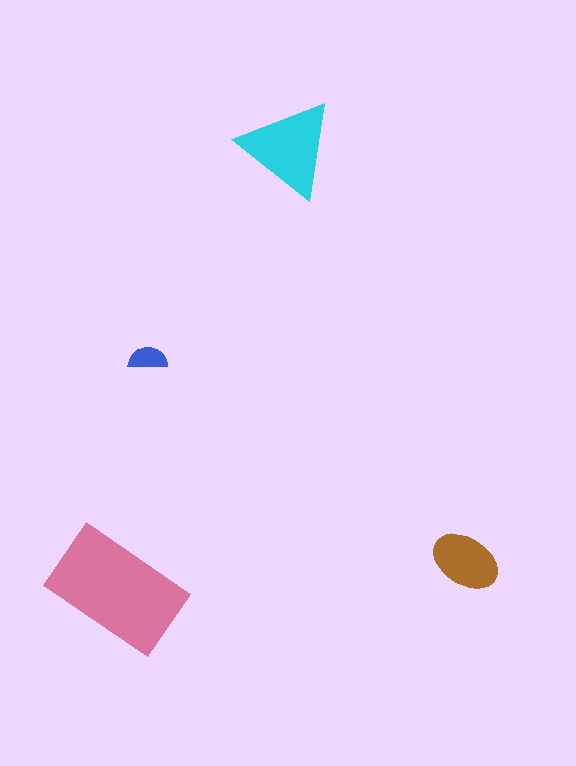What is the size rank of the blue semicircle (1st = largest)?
4th.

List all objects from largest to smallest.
The pink rectangle, the cyan triangle, the brown ellipse, the blue semicircle.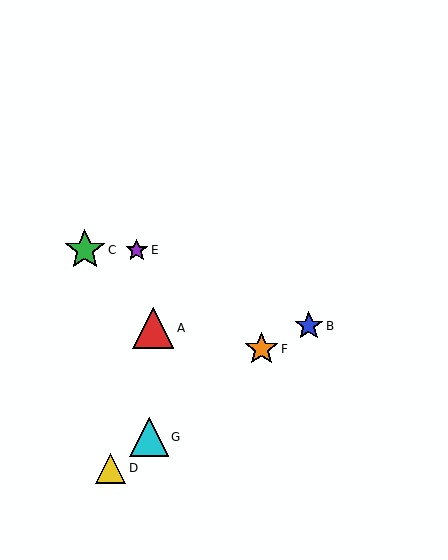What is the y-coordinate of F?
Object F is at y≈349.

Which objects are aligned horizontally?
Objects C, E are aligned horizontally.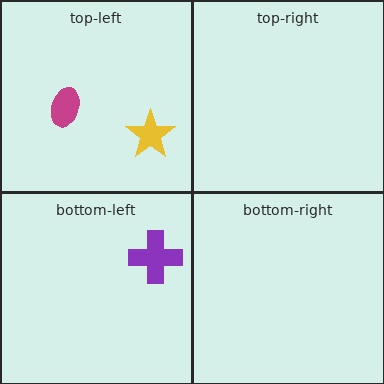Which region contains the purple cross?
The bottom-left region.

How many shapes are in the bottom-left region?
1.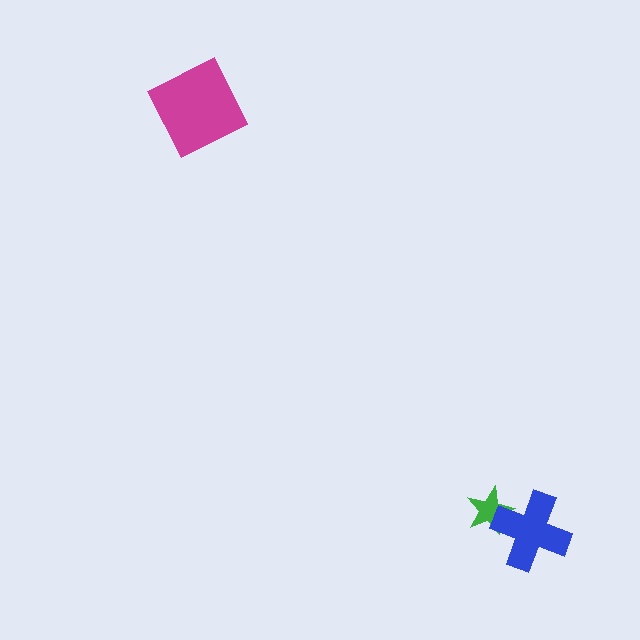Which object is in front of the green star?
The blue cross is in front of the green star.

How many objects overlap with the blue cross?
1 object overlaps with the blue cross.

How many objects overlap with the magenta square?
0 objects overlap with the magenta square.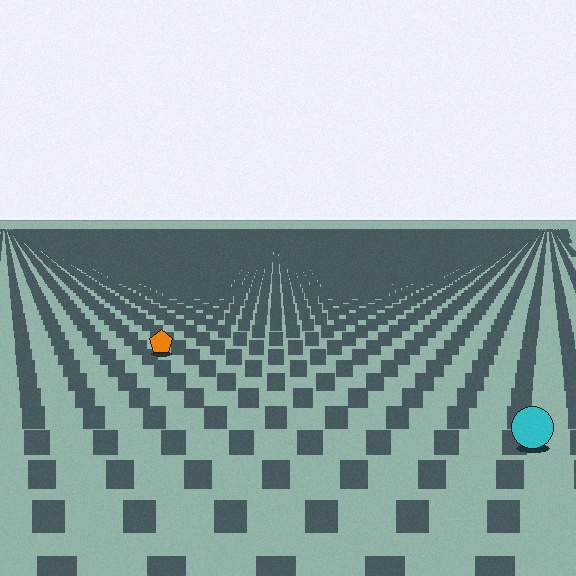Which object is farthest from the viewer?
The orange pentagon is farthest from the viewer. It appears smaller and the ground texture around it is denser.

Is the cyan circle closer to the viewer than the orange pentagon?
Yes. The cyan circle is closer — you can tell from the texture gradient: the ground texture is coarser near it.